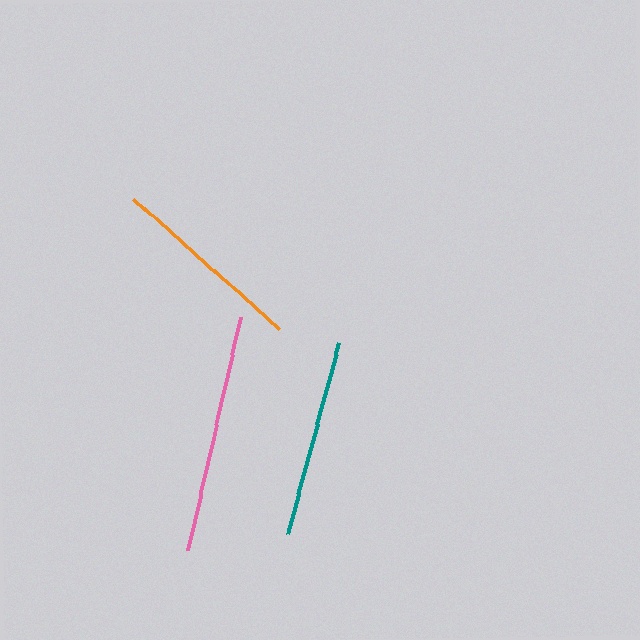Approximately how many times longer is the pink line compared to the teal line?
The pink line is approximately 1.2 times the length of the teal line.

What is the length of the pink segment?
The pink segment is approximately 240 pixels long.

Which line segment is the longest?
The pink line is the longest at approximately 240 pixels.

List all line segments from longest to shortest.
From longest to shortest: pink, teal, orange.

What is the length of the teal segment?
The teal segment is approximately 199 pixels long.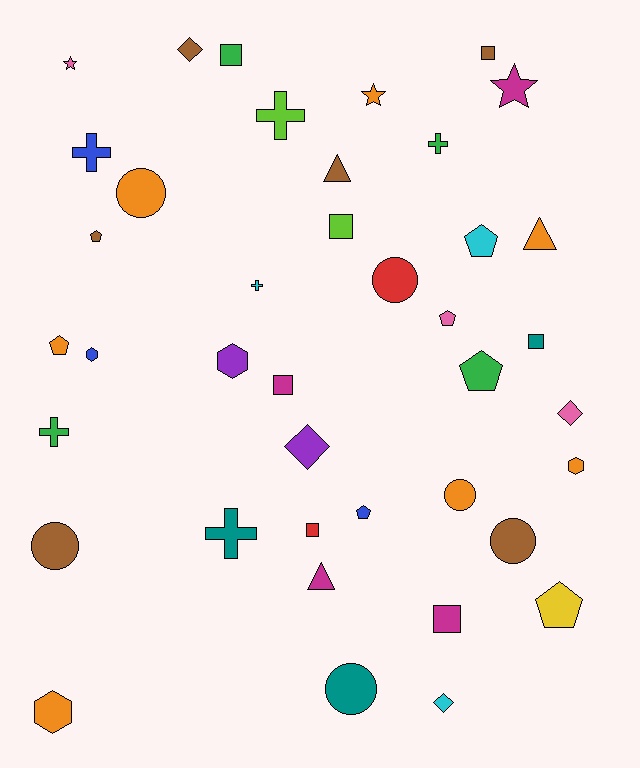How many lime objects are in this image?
There are 2 lime objects.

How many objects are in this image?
There are 40 objects.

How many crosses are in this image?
There are 6 crosses.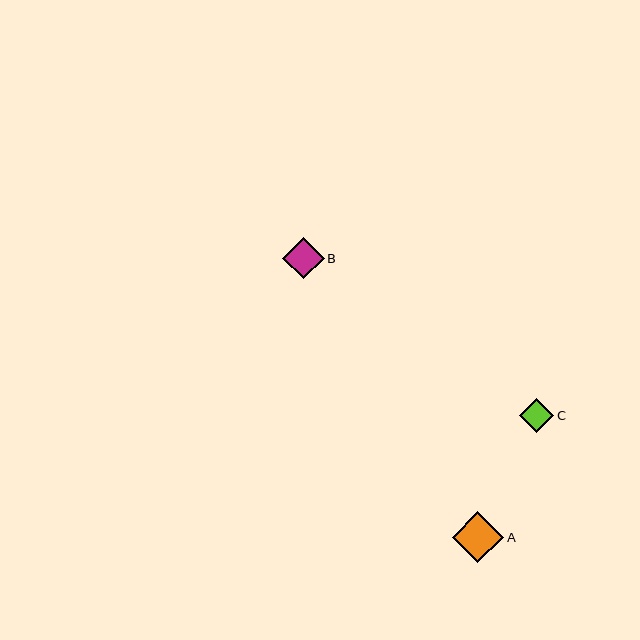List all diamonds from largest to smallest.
From largest to smallest: A, B, C.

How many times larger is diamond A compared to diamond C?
Diamond A is approximately 1.5 times the size of diamond C.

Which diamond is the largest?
Diamond A is the largest with a size of approximately 51 pixels.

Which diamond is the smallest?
Diamond C is the smallest with a size of approximately 35 pixels.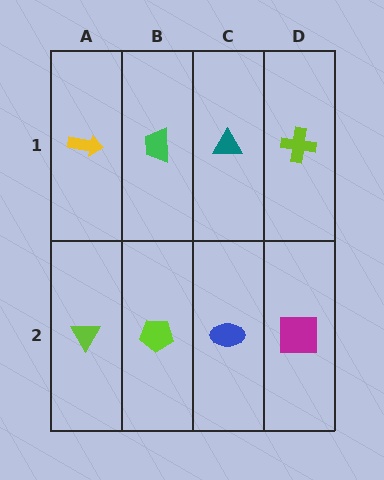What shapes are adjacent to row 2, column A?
A yellow arrow (row 1, column A), a lime pentagon (row 2, column B).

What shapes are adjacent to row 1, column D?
A magenta square (row 2, column D), a teal triangle (row 1, column C).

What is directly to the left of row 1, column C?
A green trapezoid.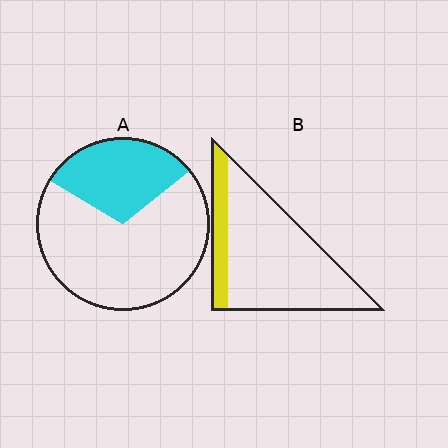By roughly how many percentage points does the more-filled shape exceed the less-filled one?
By roughly 10 percentage points (A over B).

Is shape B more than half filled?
No.